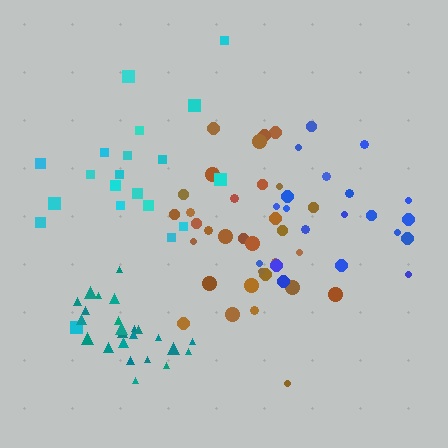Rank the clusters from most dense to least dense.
teal, blue, brown, cyan.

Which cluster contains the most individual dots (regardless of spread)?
Brown (33).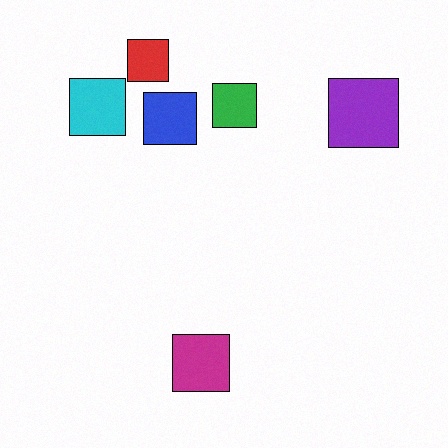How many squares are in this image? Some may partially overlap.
There are 6 squares.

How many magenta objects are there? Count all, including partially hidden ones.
There is 1 magenta object.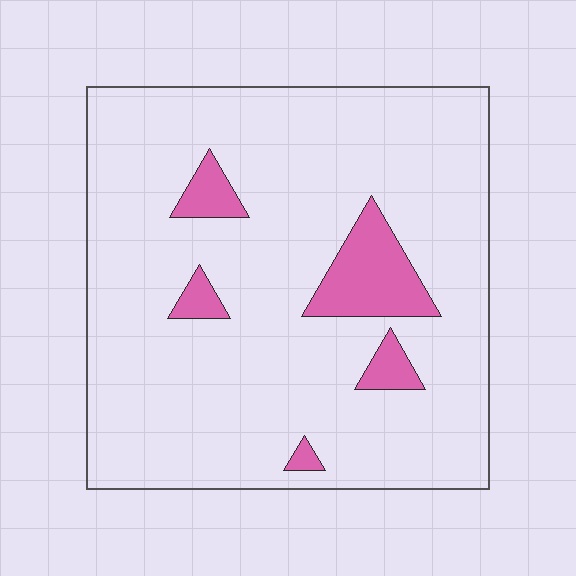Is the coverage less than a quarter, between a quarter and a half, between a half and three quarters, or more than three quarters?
Less than a quarter.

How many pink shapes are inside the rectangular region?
5.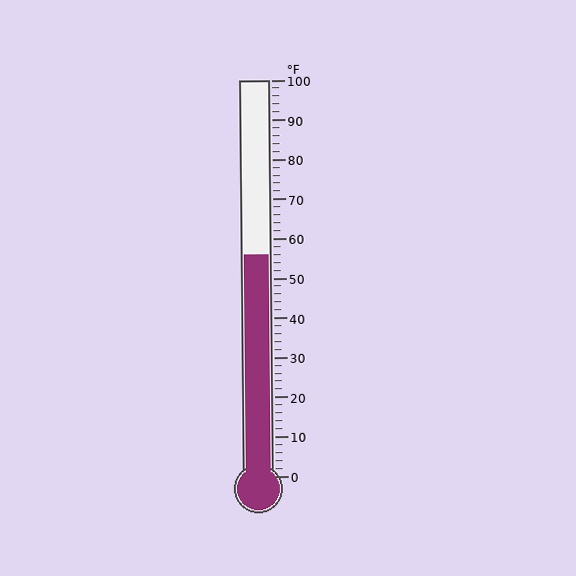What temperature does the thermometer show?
The thermometer shows approximately 56°F.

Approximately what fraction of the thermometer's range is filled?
The thermometer is filled to approximately 55% of its range.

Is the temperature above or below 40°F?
The temperature is above 40°F.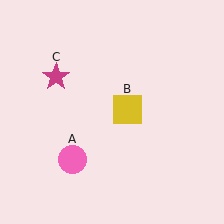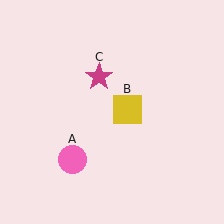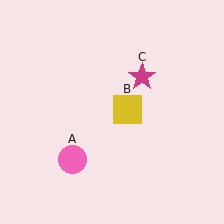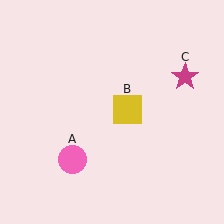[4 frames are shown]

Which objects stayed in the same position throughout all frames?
Pink circle (object A) and yellow square (object B) remained stationary.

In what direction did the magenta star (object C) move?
The magenta star (object C) moved right.